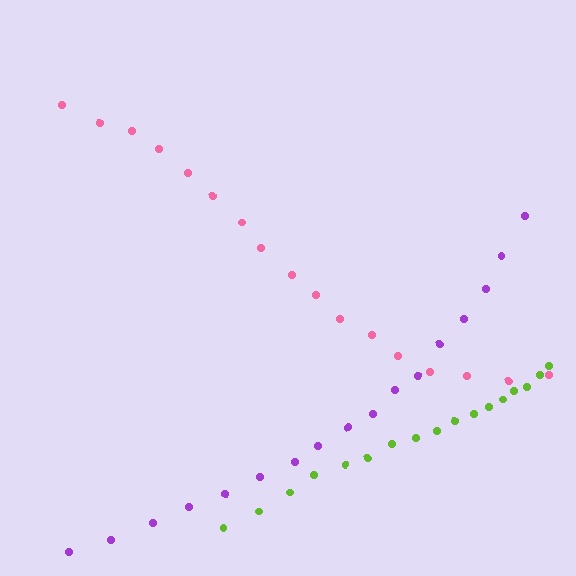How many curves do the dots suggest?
There are 3 distinct paths.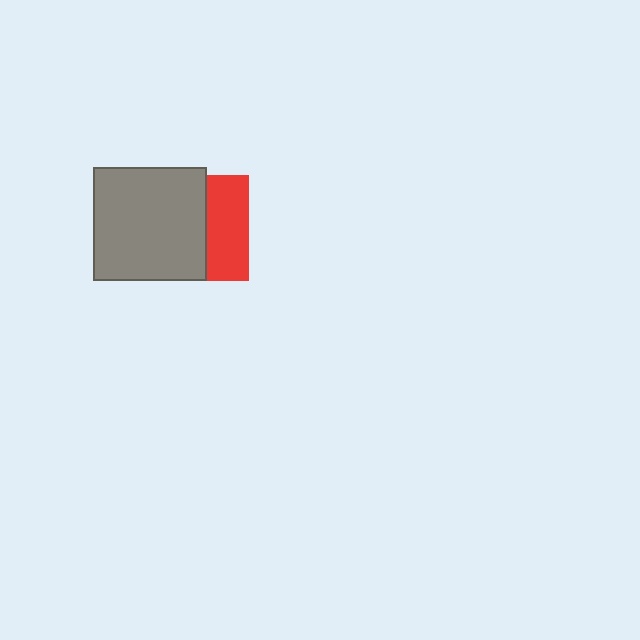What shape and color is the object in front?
The object in front is a gray square.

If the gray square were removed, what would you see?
You would see the complete red square.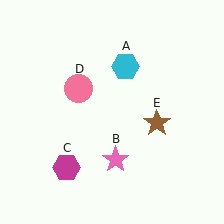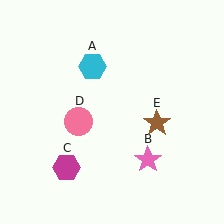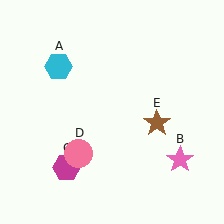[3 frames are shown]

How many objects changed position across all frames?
3 objects changed position: cyan hexagon (object A), pink star (object B), pink circle (object D).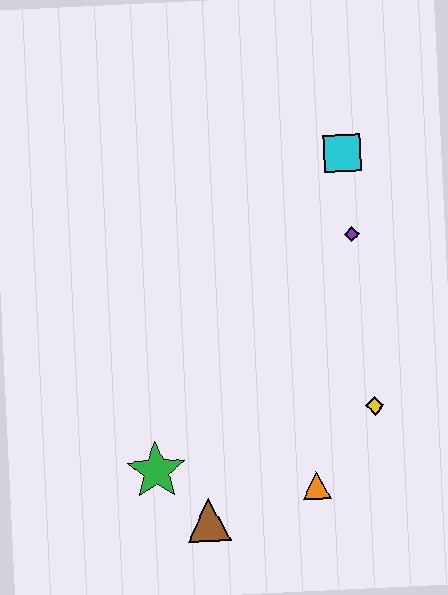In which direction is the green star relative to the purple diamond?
The green star is below the purple diamond.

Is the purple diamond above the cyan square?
No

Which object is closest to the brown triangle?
The green star is closest to the brown triangle.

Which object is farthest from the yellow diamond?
The cyan square is farthest from the yellow diamond.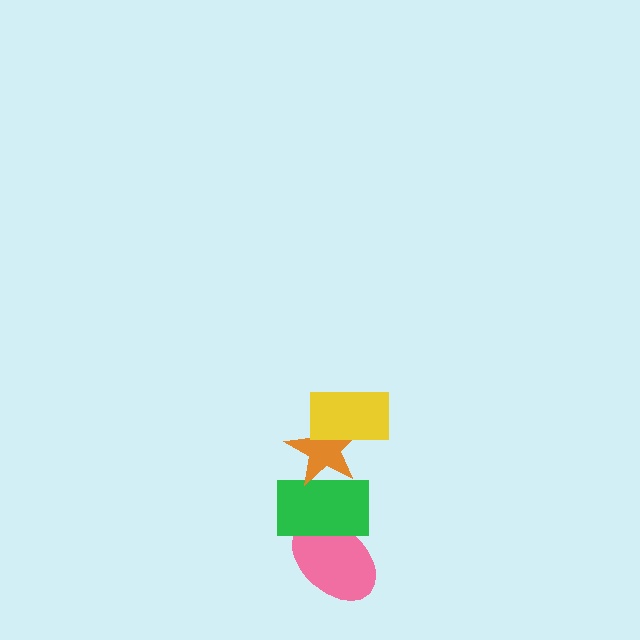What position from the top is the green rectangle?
The green rectangle is 3rd from the top.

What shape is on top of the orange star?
The yellow rectangle is on top of the orange star.